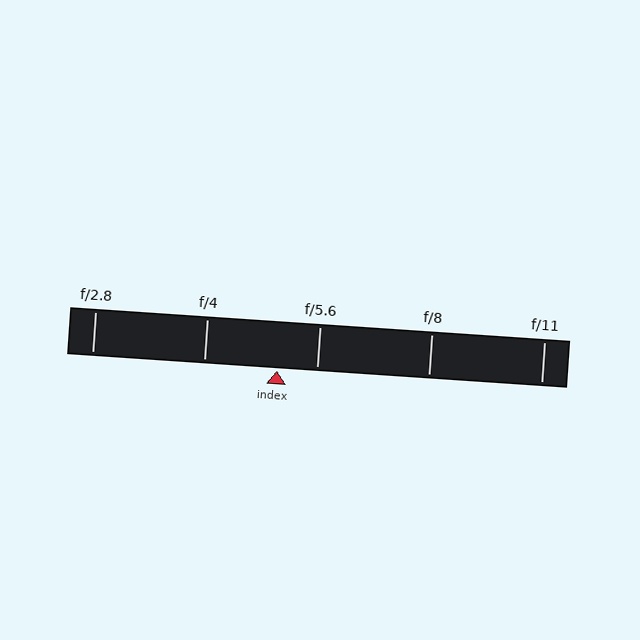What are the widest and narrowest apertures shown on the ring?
The widest aperture shown is f/2.8 and the narrowest is f/11.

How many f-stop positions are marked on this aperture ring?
There are 5 f-stop positions marked.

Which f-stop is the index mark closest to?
The index mark is closest to f/5.6.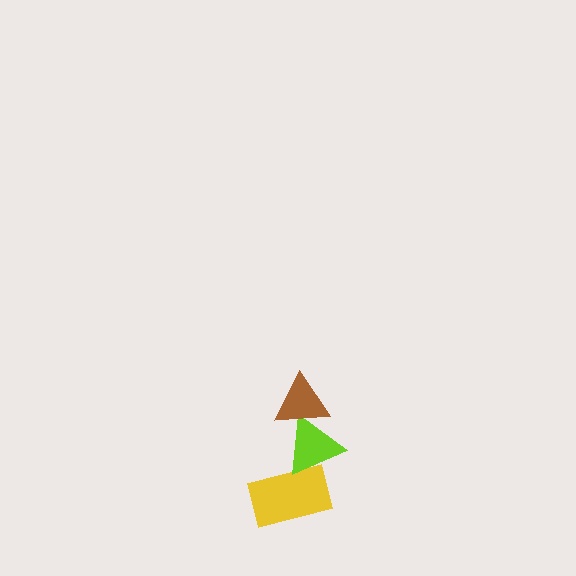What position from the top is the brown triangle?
The brown triangle is 1st from the top.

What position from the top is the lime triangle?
The lime triangle is 2nd from the top.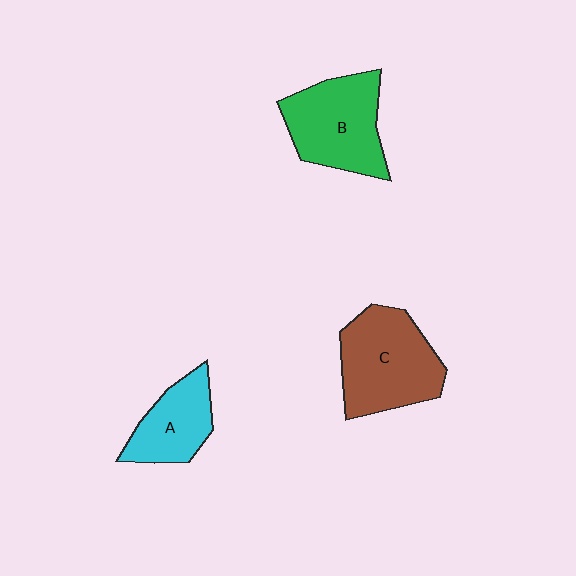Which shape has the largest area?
Shape C (brown).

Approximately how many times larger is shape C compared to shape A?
Approximately 1.6 times.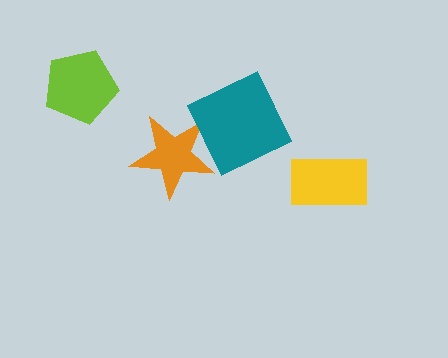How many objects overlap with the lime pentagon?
0 objects overlap with the lime pentagon.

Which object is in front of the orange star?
The teal square is in front of the orange star.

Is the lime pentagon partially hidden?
No, no other shape covers it.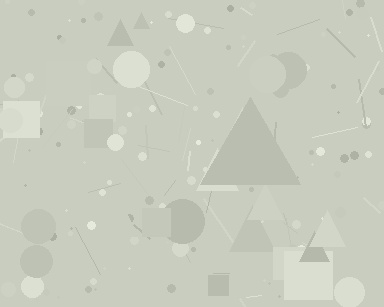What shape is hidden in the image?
A triangle is hidden in the image.